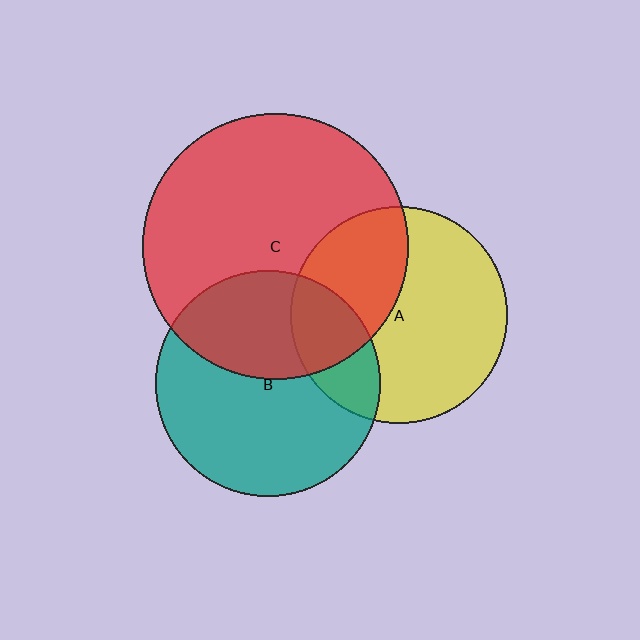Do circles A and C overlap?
Yes.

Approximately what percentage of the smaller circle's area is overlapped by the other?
Approximately 35%.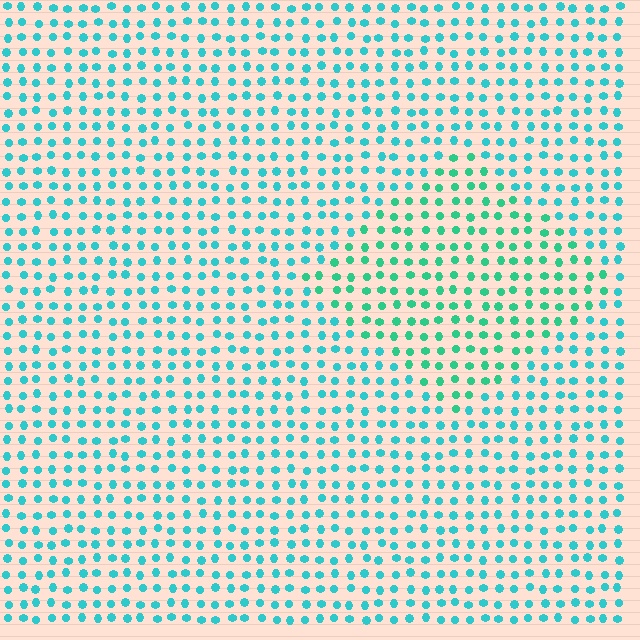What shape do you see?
I see a diamond.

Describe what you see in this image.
The image is filled with small cyan elements in a uniform arrangement. A diamond-shaped region is visible where the elements are tinted to a slightly different hue, forming a subtle color boundary.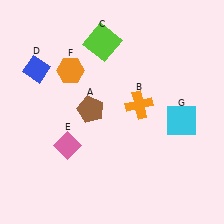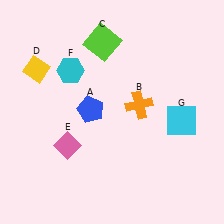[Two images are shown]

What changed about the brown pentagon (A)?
In Image 1, A is brown. In Image 2, it changed to blue.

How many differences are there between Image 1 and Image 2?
There are 3 differences between the two images.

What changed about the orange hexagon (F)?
In Image 1, F is orange. In Image 2, it changed to cyan.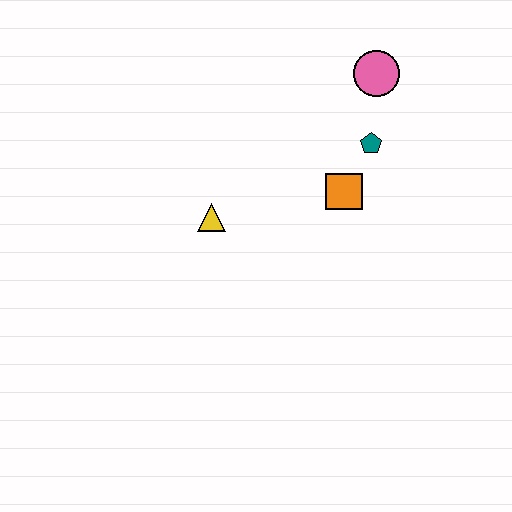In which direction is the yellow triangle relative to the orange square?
The yellow triangle is to the left of the orange square.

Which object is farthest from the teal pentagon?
The yellow triangle is farthest from the teal pentagon.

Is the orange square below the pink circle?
Yes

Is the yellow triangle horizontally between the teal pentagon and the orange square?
No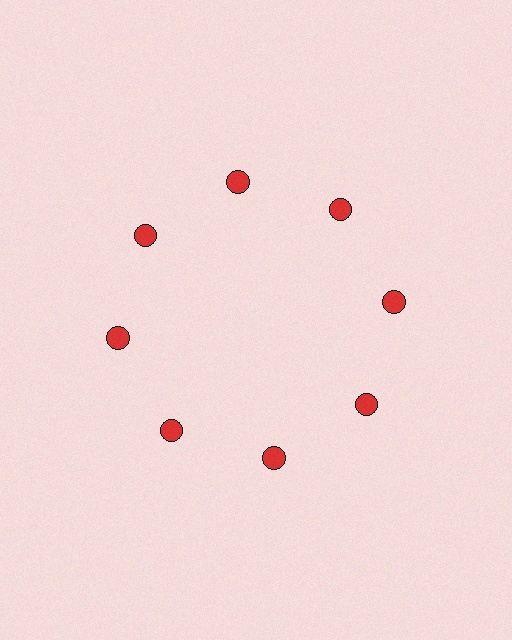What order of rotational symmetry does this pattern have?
This pattern has 8-fold rotational symmetry.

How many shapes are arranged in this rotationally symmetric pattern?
There are 8 shapes, arranged in 8 groups of 1.